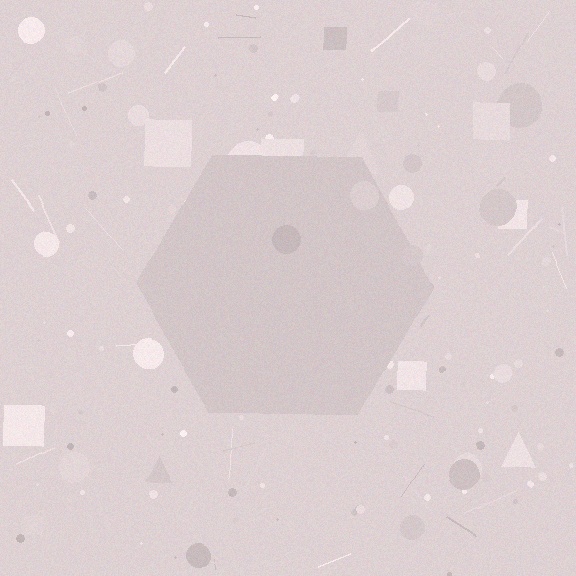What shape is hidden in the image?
A hexagon is hidden in the image.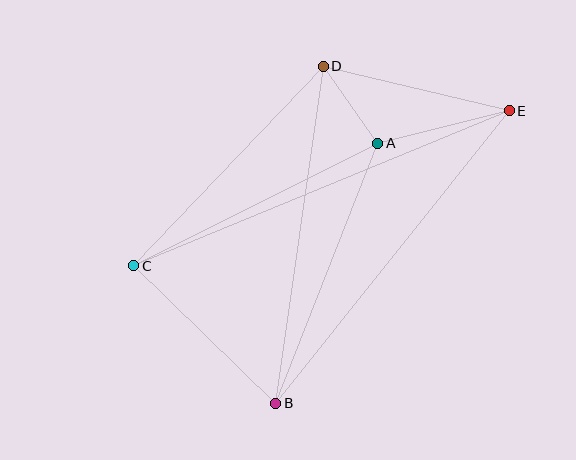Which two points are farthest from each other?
Points C and E are farthest from each other.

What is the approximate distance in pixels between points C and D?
The distance between C and D is approximately 275 pixels.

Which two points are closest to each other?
Points A and D are closest to each other.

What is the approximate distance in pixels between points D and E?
The distance between D and E is approximately 191 pixels.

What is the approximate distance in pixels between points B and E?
The distance between B and E is approximately 374 pixels.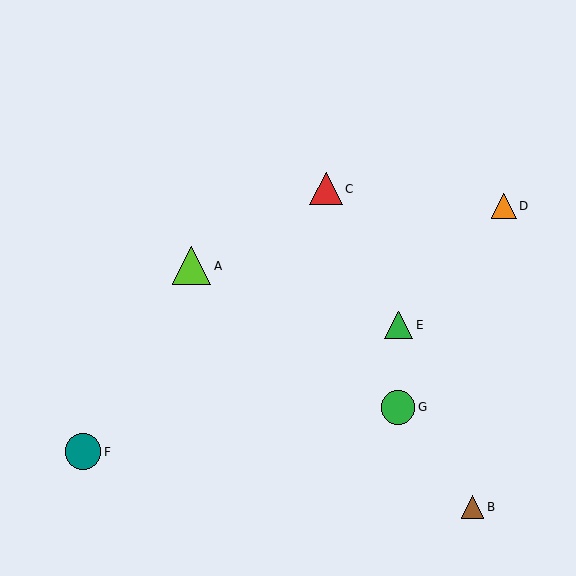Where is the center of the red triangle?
The center of the red triangle is at (326, 189).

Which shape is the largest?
The lime triangle (labeled A) is the largest.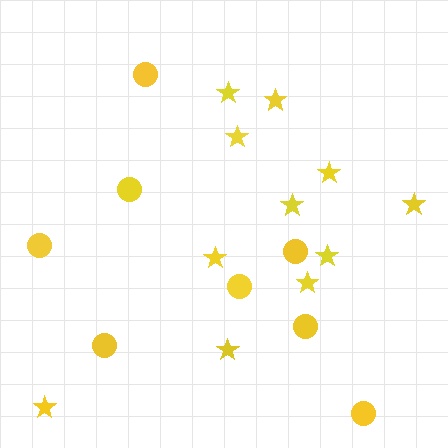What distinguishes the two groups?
There are 2 groups: one group of circles (8) and one group of stars (11).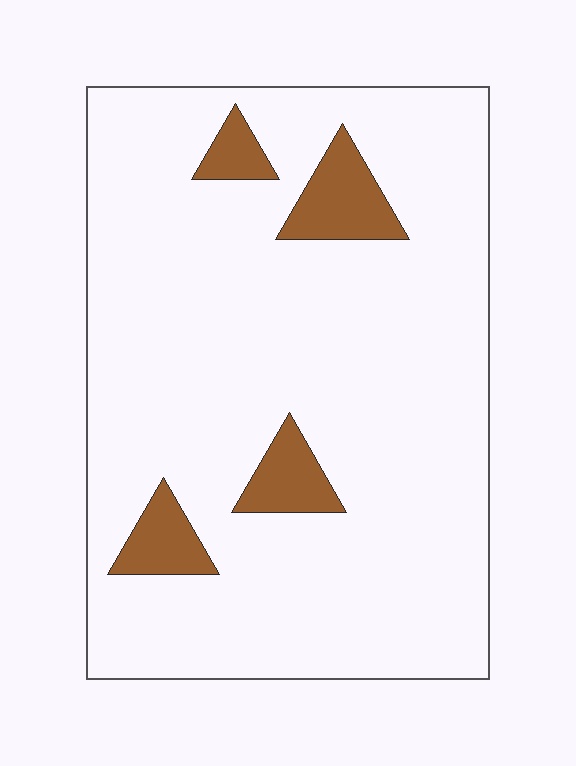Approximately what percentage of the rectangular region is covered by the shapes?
Approximately 10%.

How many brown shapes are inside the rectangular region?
4.